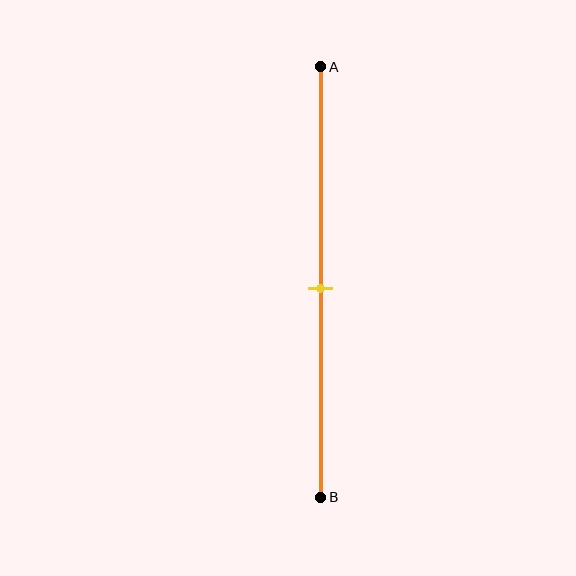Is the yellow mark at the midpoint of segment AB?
Yes, the mark is approximately at the midpoint.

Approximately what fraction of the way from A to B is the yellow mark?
The yellow mark is approximately 50% of the way from A to B.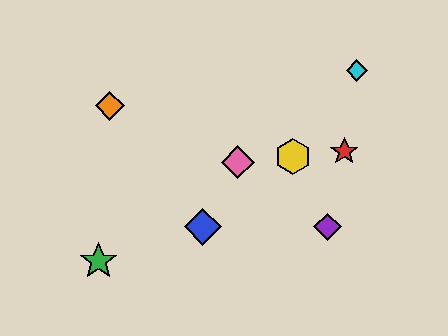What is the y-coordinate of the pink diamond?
The pink diamond is at y≈162.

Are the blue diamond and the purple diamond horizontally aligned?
Yes, both are at y≈227.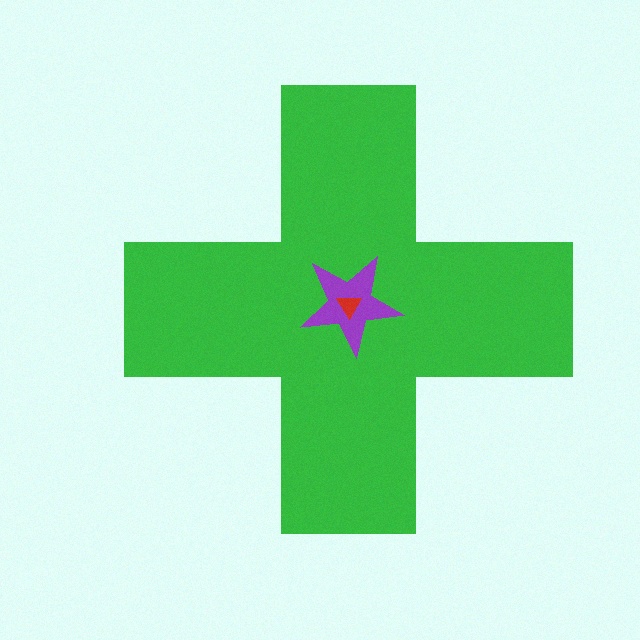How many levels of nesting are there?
3.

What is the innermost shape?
The red triangle.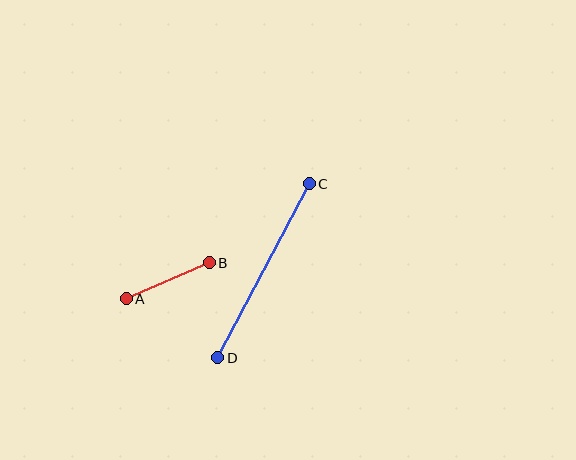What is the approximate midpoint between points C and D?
The midpoint is at approximately (264, 271) pixels.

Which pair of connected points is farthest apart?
Points C and D are farthest apart.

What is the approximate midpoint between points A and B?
The midpoint is at approximately (168, 281) pixels.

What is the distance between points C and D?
The distance is approximately 197 pixels.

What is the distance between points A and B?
The distance is approximately 91 pixels.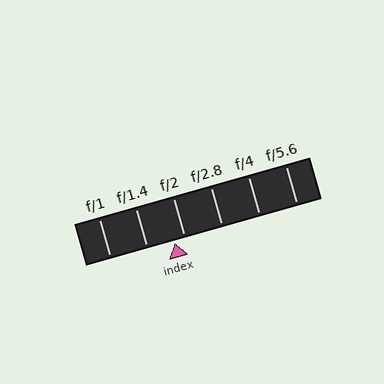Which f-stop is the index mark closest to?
The index mark is closest to f/2.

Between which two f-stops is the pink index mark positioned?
The index mark is between f/1.4 and f/2.